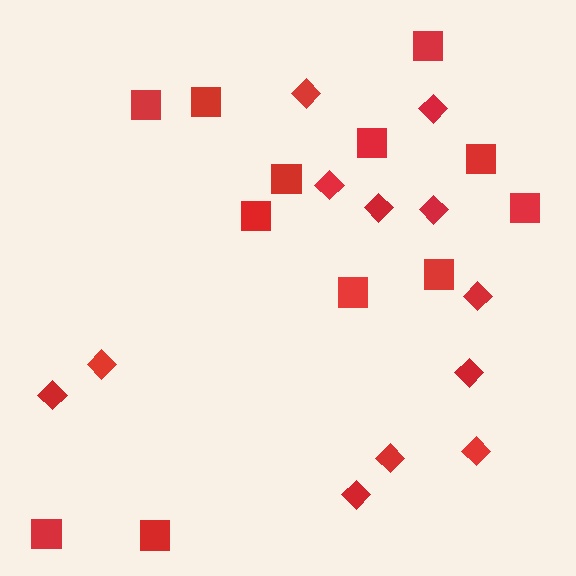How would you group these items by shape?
There are 2 groups: one group of diamonds (12) and one group of squares (12).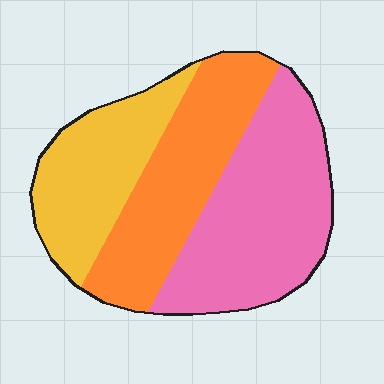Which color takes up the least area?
Yellow, at roughly 25%.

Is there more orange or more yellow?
Orange.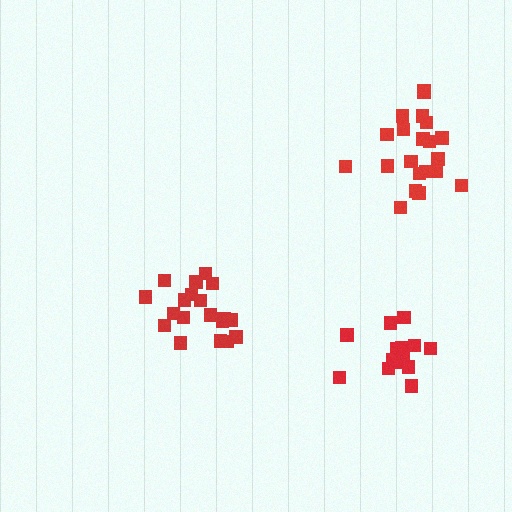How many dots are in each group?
Group 1: 19 dots, Group 2: 15 dots, Group 3: 21 dots (55 total).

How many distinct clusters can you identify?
There are 3 distinct clusters.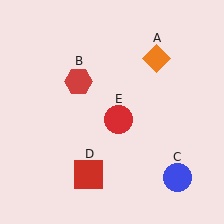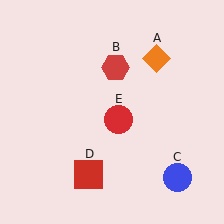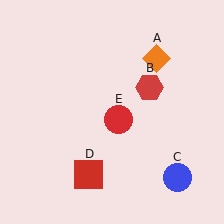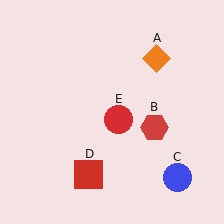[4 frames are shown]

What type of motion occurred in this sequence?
The red hexagon (object B) rotated clockwise around the center of the scene.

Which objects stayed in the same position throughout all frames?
Orange diamond (object A) and blue circle (object C) and red square (object D) and red circle (object E) remained stationary.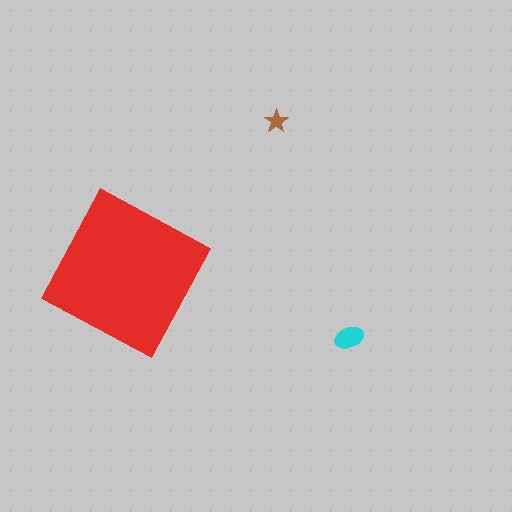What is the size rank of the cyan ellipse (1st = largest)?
2nd.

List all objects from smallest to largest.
The brown star, the cyan ellipse, the red square.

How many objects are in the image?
There are 3 objects in the image.